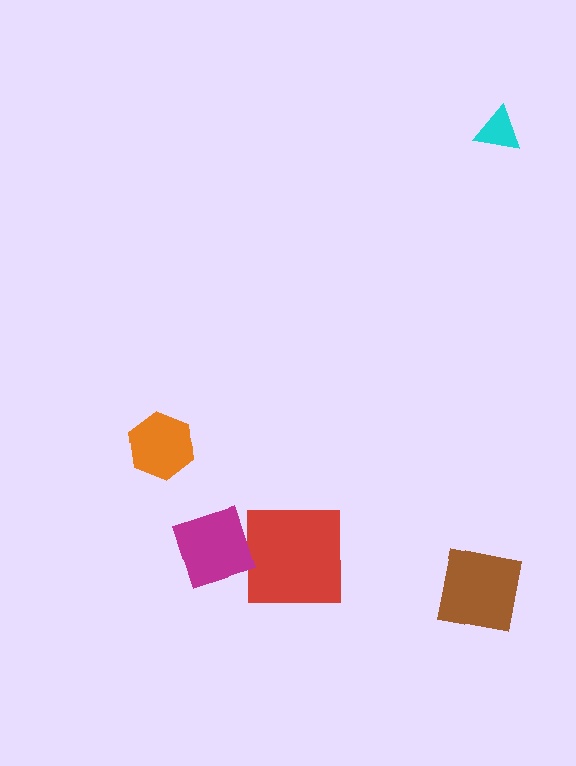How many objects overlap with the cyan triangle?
0 objects overlap with the cyan triangle.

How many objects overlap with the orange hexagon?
0 objects overlap with the orange hexagon.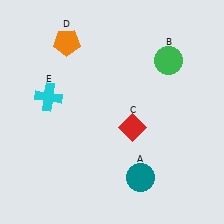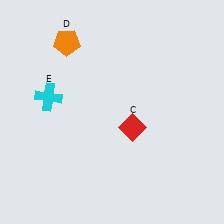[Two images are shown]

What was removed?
The green circle (B), the teal circle (A) were removed in Image 2.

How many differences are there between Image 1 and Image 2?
There are 2 differences between the two images.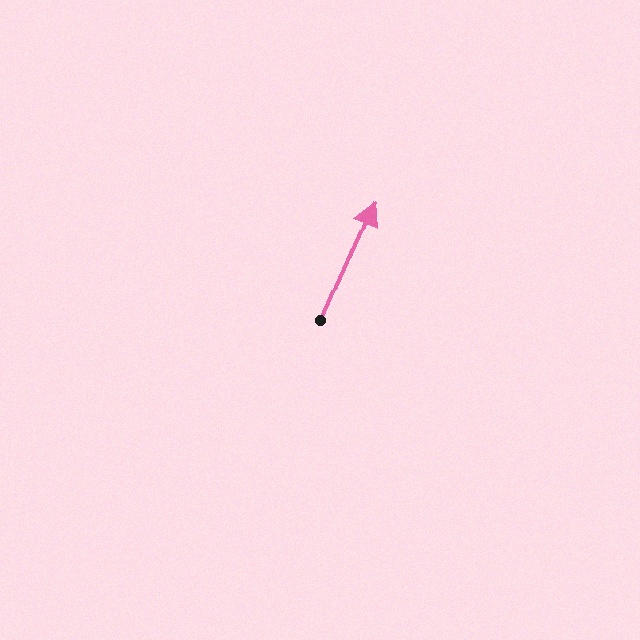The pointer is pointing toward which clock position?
Roughly 1 o'clock.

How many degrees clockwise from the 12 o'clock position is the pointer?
Approximately 24 degrees.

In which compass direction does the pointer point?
Northeast.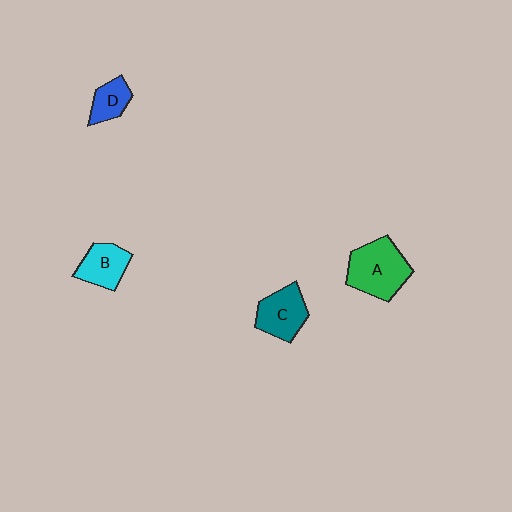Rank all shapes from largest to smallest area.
From largest to smallest: A (green), C (teal), B (cyan), D (blue).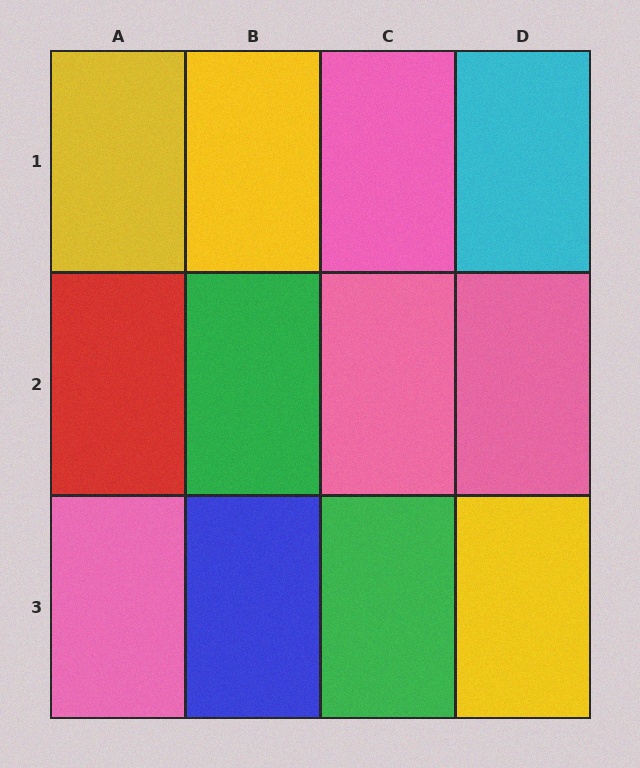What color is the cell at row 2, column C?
Pink.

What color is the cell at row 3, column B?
Blue.